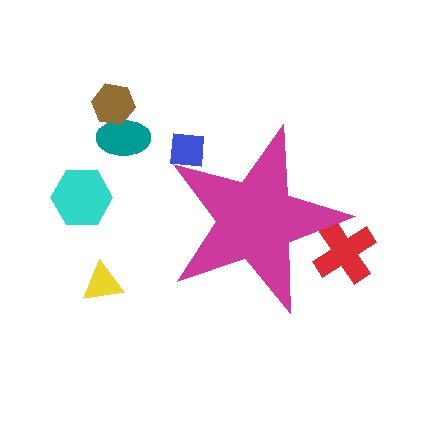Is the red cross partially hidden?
Yes, the red cross is partially hidden behind the magenta star.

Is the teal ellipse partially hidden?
No, the teal ellipse is fully visible.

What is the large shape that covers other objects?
A magenta star.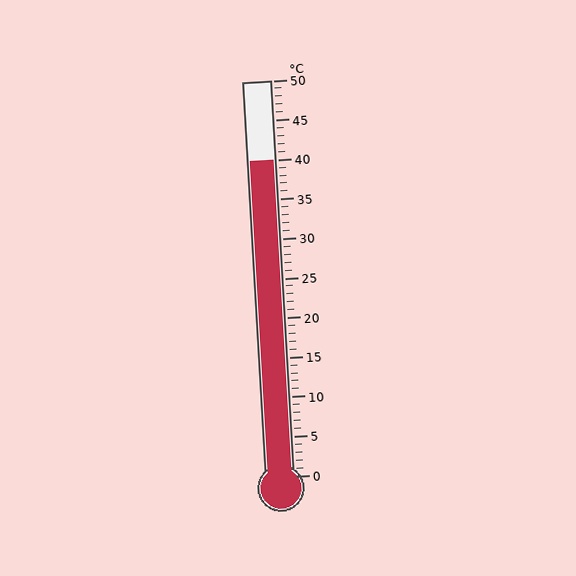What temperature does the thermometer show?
The thermometer shows approximately 40°C.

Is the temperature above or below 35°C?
The temperature is above 35°C.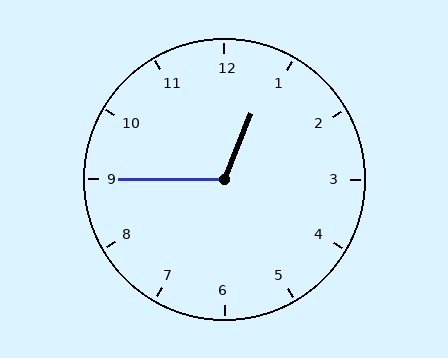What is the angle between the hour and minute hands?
Approximately 112 degrees.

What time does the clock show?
12:45.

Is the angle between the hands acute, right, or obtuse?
It is obtuse.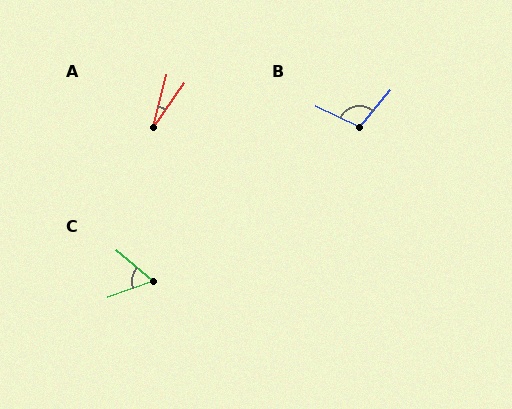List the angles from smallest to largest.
A (21°), C (60°), B (104°).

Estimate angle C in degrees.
Approximately 60 degrees.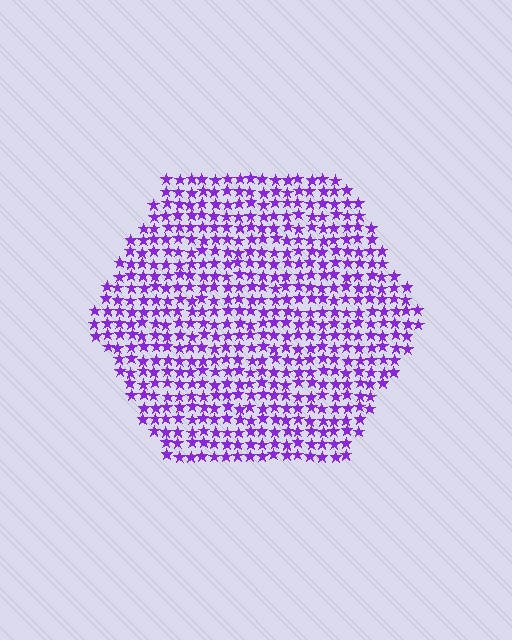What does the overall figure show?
The overall figure shows a hexagon.